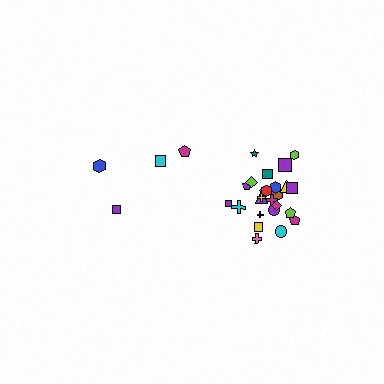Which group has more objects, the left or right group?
The right group.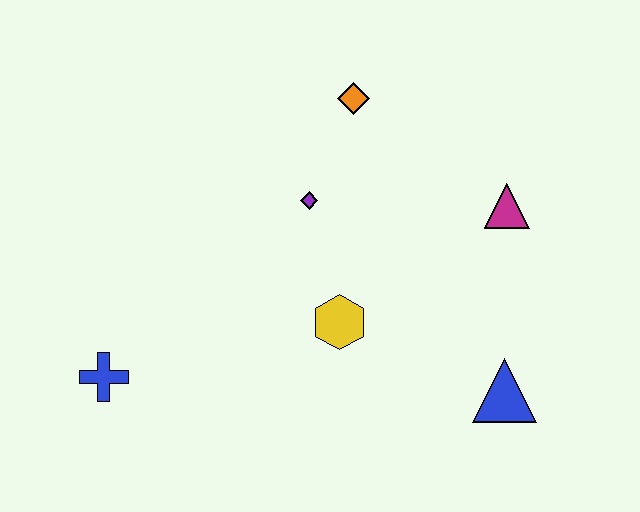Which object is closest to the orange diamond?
The purple diamond is closest to the orange diamond.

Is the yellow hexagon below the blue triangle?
No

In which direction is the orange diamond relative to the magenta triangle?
The orange diamond is to the left of the magenta triangle.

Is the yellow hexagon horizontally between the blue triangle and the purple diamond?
Yes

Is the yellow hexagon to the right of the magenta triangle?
No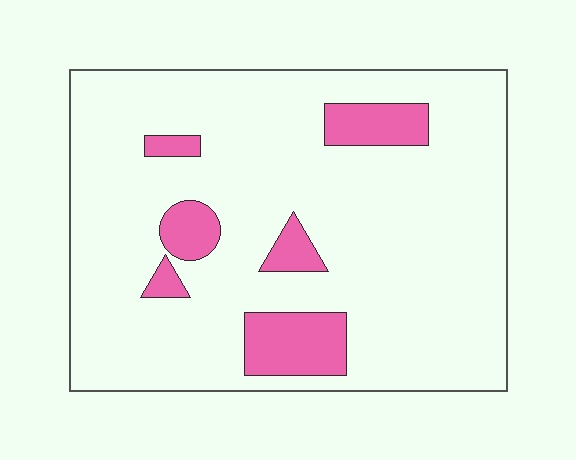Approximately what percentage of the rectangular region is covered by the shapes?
Approximately 15%.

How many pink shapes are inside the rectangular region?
6.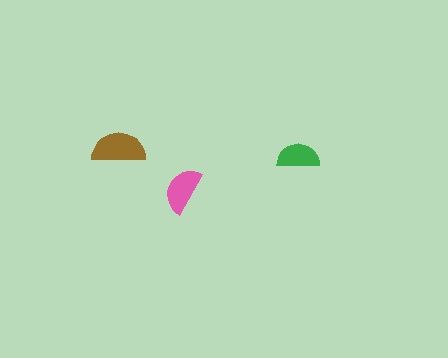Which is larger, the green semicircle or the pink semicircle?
The pink one.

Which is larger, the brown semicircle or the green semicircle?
The brown one.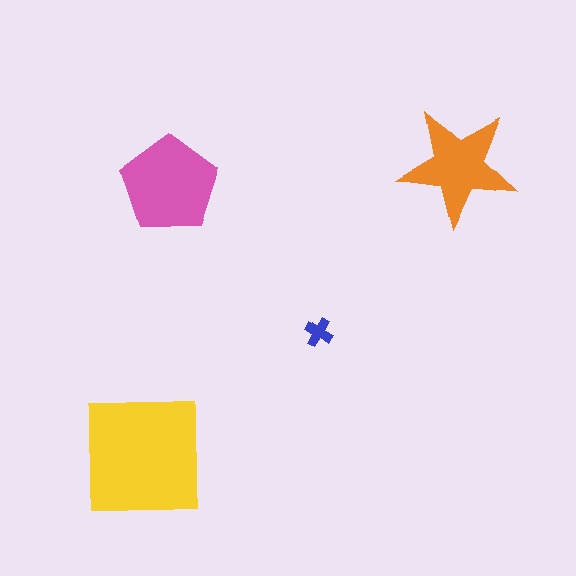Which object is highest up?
The orange star is topmost.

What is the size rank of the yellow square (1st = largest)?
1st.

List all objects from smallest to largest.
The blue cross, the orange star, the pink pentagon, the yellow square.